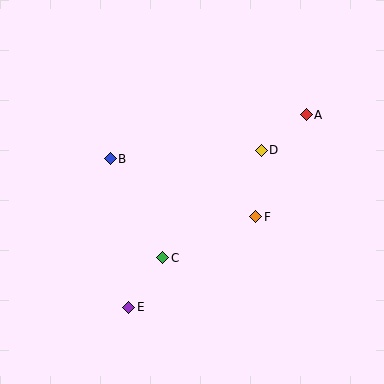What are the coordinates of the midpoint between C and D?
The midpoint between C and D is at (212, 204).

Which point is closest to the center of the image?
Point F at (256, 217) is closest to the center.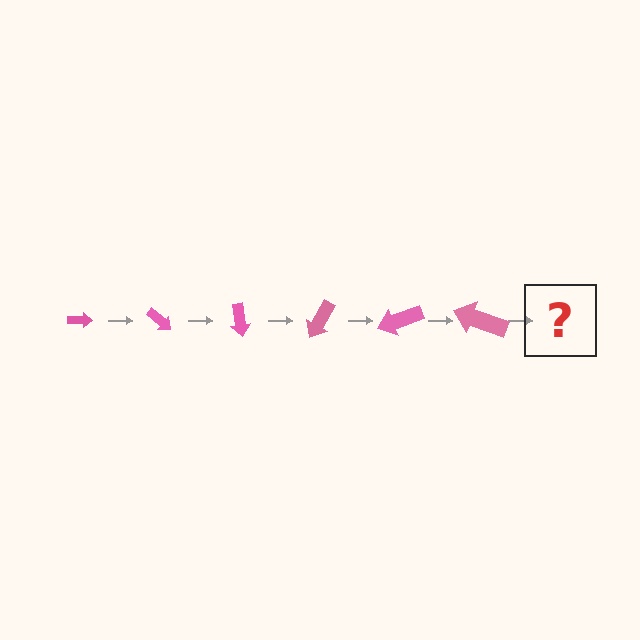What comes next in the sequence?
The next element should be an arrow, larger than the previous one and rotated 240 degrees from the start.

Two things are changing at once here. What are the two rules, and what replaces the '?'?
The two rules are that the arrow grows larger each step and it rotates 40 degrees each step. The '?' should be an arrow, larger than the previous one and rotated 240 degrees from the start.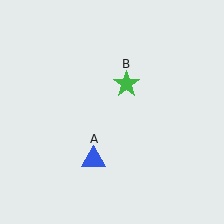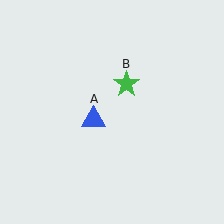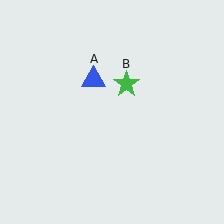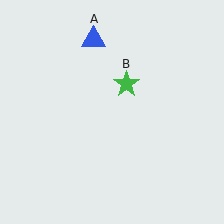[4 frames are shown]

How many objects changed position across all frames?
1 object changed position: blue triangle (object A).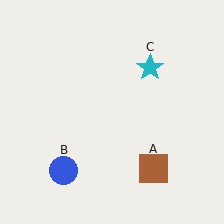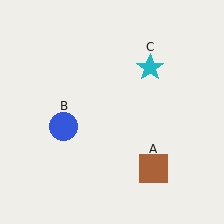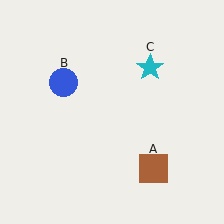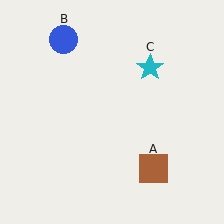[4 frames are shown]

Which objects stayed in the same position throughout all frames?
Brown square (object A) and cyan star (object C) remained stationary.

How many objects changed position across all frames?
1 object changed position: blue circle (object B).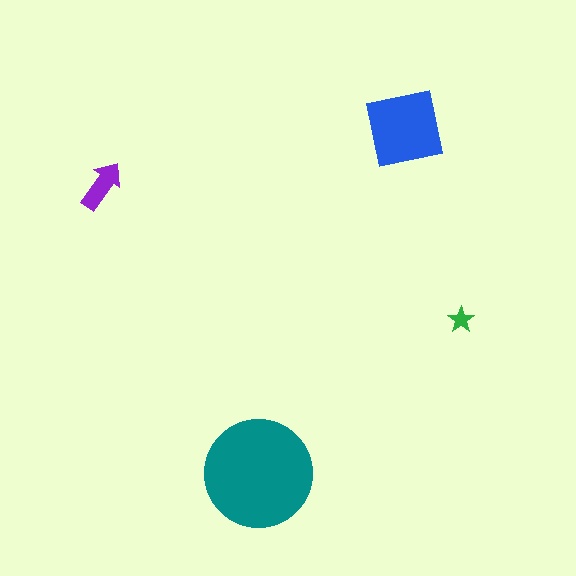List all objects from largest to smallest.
The teal circle, the blue square, the purple arrow, the green star.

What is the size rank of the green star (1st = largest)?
4th.